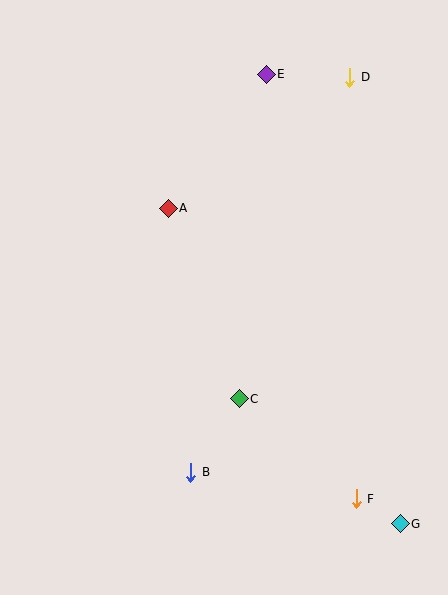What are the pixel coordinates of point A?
Point A is at (168, 208).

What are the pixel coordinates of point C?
Point C is at (239, 399).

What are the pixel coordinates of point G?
Point G is at (400, 524).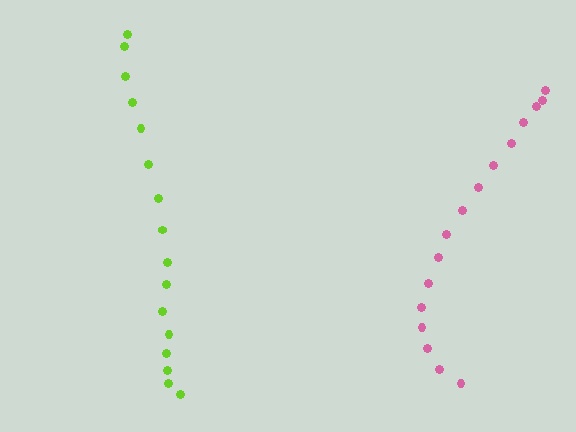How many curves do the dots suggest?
There are 2 distinct paths.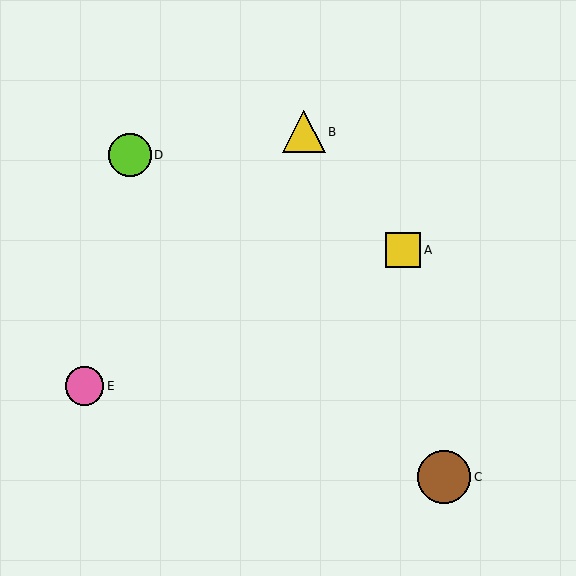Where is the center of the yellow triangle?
The center of the yellow triangle is at (304, 132).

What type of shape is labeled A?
Shape A is a yellow square.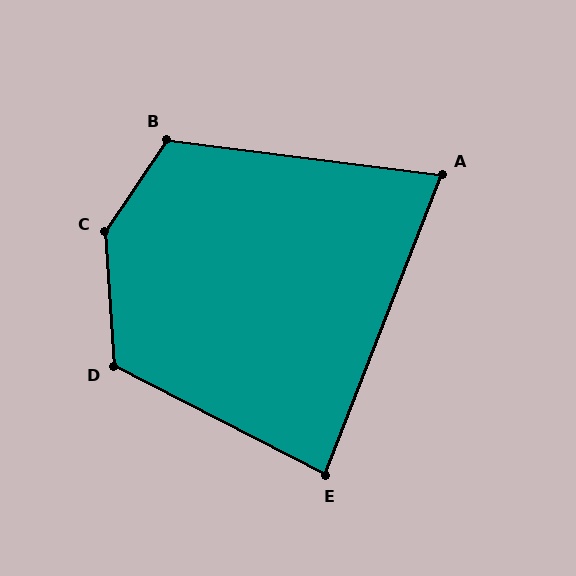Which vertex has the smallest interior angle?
A, at approximately 76 degrees.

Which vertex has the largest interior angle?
C, at approximately 142 degrees.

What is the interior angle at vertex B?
Approximately 117 degrees (obtuse).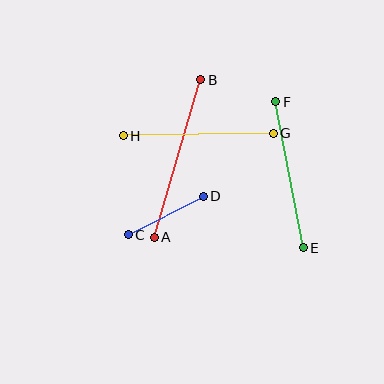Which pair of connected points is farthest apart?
Points A and B are farthest apart.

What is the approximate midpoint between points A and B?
The midpoint is at approximately (178, 158) pixels.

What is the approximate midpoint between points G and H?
The midpoint is at approximately (198, 135) pixels.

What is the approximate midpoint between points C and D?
The midpoint is at approximately (166, 215) pixels.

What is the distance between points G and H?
The distance is approximately 150 pixels.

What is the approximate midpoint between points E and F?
The midpoint is at approximately (290, 175) pixels.